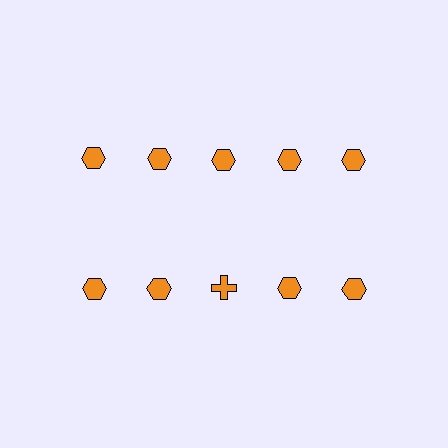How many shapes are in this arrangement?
There are 10 shapes arranged in a grid pattern.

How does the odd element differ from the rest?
It has a different shape: cross instead of hexagon.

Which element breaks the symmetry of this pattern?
The orange cross in the second row, center column breaks the symmetry. All other shapes are orange hexagons.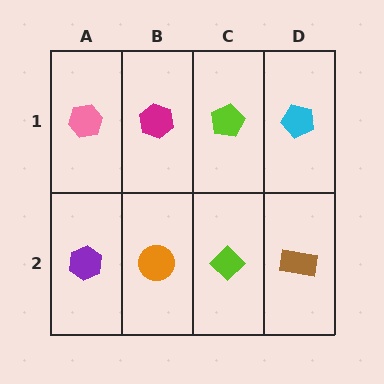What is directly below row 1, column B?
An orange circle.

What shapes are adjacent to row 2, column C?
A lime pentagon (row 1, column C), an orange circle (row 2, column B), a brown rectangle (row 2, column D).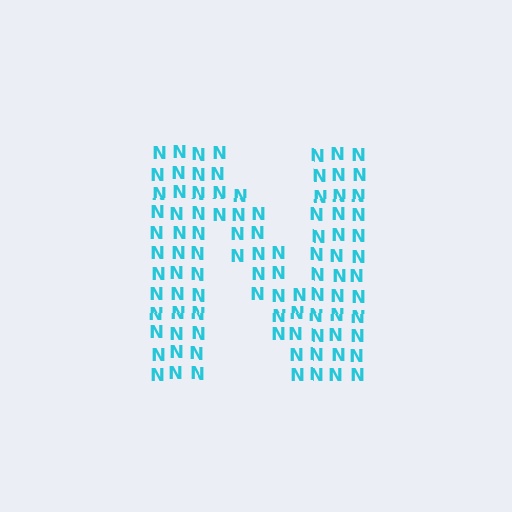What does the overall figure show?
The overall figure shows the letter N.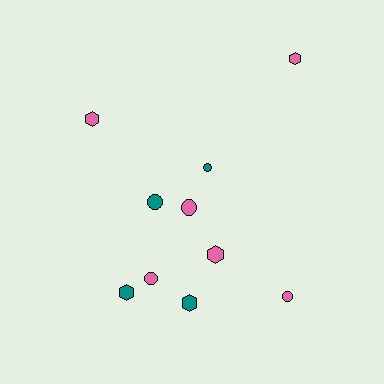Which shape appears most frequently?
Hexagon, with 5 objects.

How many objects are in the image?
There are 10 objects.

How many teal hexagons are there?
There are 2 teal hexagons.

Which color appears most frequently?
Pink, with 6 objects.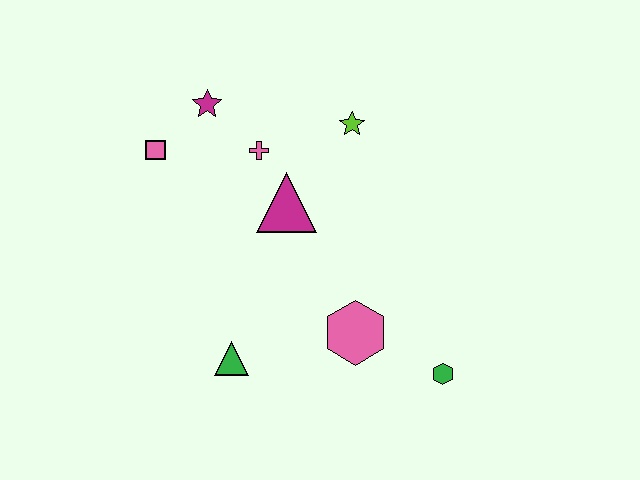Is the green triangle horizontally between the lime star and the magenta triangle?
No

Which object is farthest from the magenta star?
The green hexagon is farthest from the magenta star.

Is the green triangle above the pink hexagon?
No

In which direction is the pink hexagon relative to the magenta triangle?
The pink hexagon is below the magenta triangle.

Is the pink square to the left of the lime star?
Yes